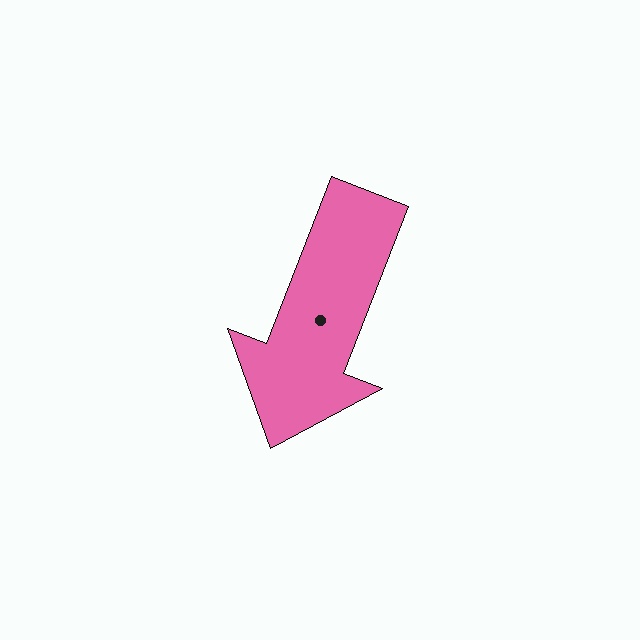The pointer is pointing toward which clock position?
Roughly 7 o'clock.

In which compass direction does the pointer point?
South.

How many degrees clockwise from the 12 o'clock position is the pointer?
Approximately 201 degrees.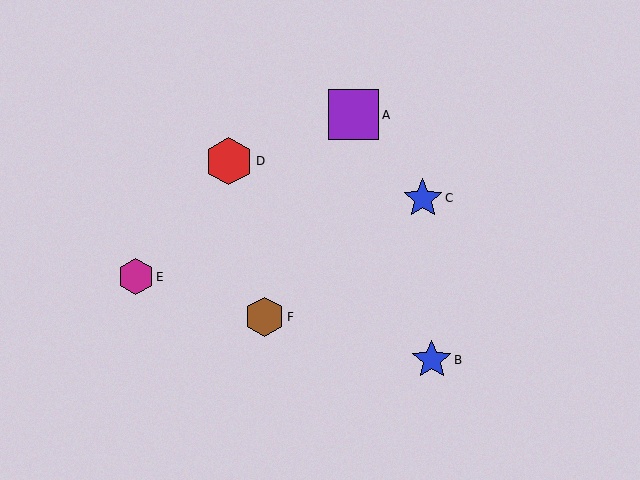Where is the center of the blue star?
The center of the blue star is at (432, 360).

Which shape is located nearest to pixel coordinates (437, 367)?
The blue star (labeled B) at (432, 360) is nearest to that location.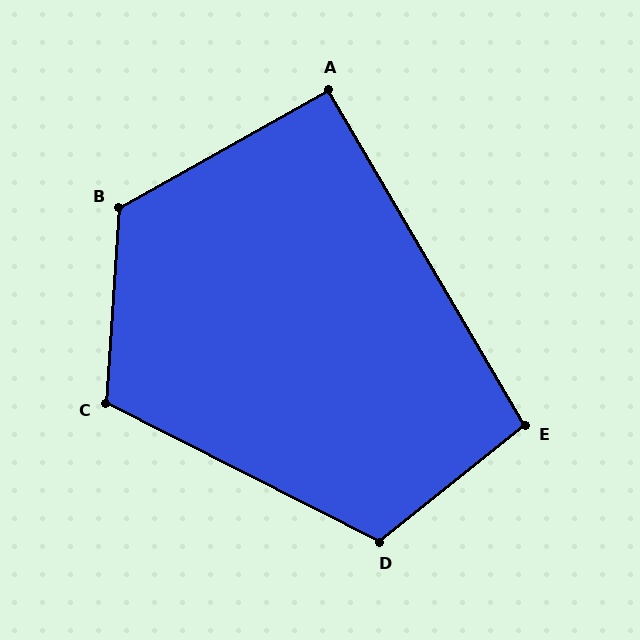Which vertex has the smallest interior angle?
A, at approximately 91 degrees.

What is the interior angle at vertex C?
Approximately 113 degrees (obtuse).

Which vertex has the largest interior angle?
B, at approximately 123 degrees.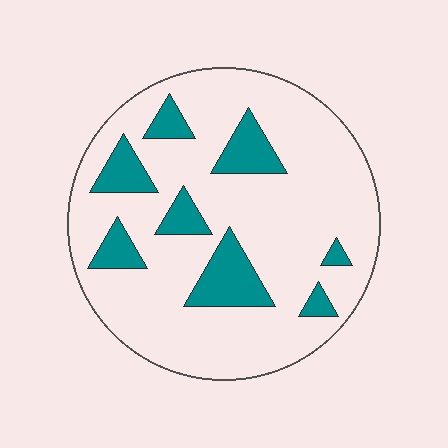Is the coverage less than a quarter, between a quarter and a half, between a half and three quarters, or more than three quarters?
Less than a quarter.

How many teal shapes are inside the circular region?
8.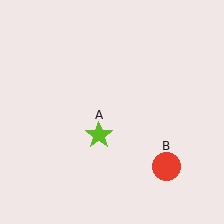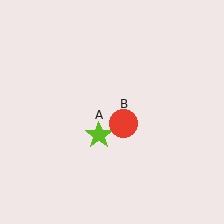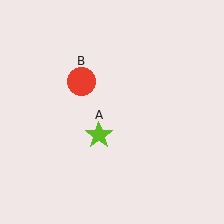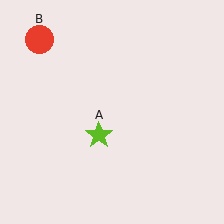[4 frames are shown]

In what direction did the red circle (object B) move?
The red circle (object B) moved up and to the left.